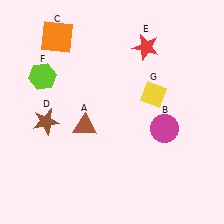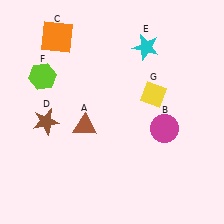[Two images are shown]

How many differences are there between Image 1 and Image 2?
There is 1 difference between the two images.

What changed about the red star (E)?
In Image 1, E is red. In Image 2, it changed to cyan.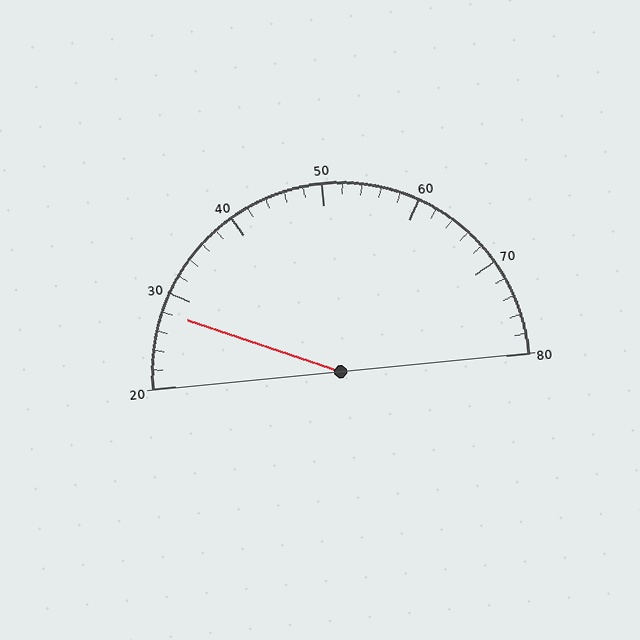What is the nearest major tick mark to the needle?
The nearest major tick mark is 30.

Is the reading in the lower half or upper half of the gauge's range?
The reading is in the lower half of the range (20 to 80).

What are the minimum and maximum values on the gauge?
The gauge ranges from 20 to 80.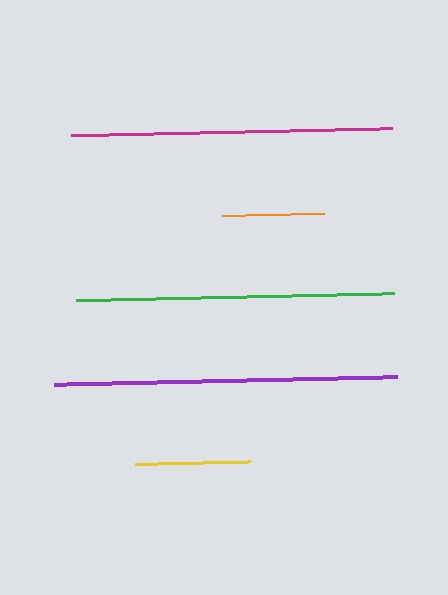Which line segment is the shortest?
The orange line is the shortest at approximately 102 pixels.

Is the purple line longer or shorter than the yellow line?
The purple line is longer than the yellow line.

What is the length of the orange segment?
The orange segment is approximately 102 pixels long.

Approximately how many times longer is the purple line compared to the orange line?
The purple line is approximately 3.3 times the length of the orange line.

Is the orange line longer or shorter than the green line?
The green line is longer than the orange line.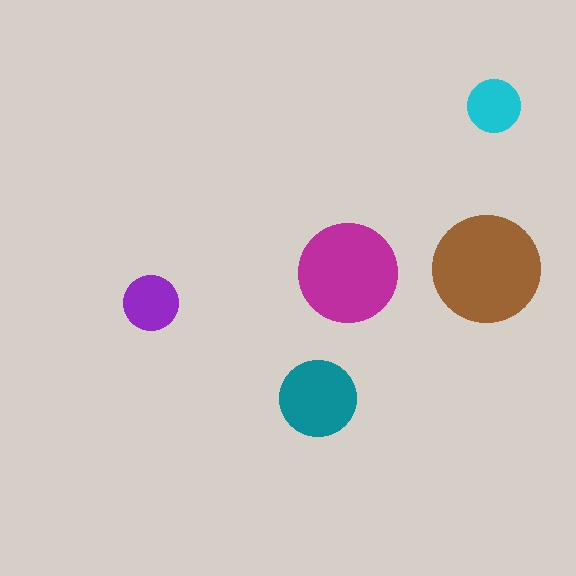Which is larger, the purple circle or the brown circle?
The brown one.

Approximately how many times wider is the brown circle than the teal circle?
About 1.5 times wider.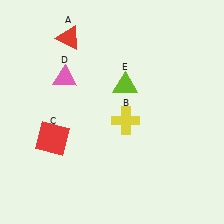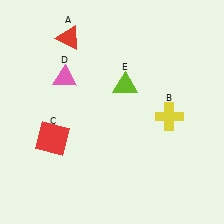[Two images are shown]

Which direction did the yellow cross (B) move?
The yellow cross (B) moved right.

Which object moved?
The yellow cross (B) moved right.